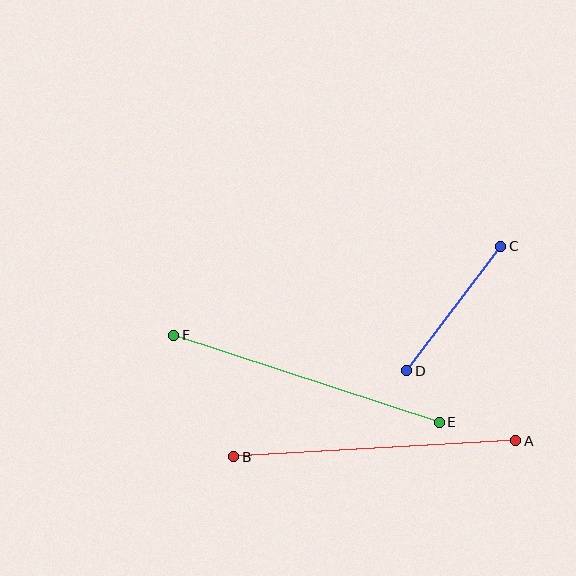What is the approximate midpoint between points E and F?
The midpoint is at approximately (306, 379) pixels.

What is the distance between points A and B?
The distance is approximately 283 pixels.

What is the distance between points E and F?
The distance is approximately 280 pixels.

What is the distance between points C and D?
The distance is approximately 156 pixels.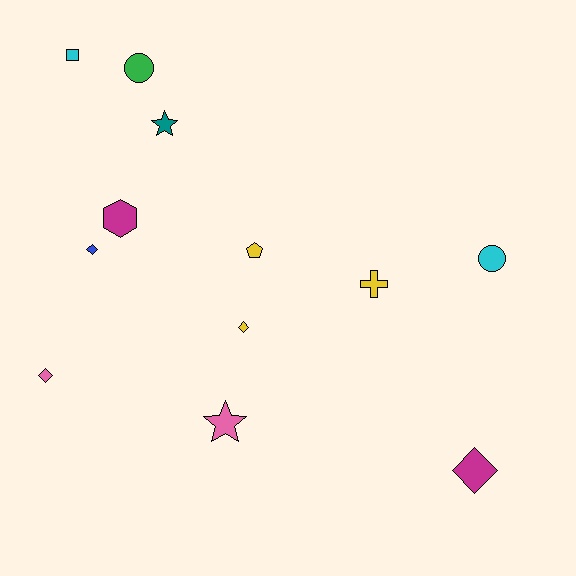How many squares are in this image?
There is 1 square.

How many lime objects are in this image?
There are no lime objects.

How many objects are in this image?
There are 12 objects.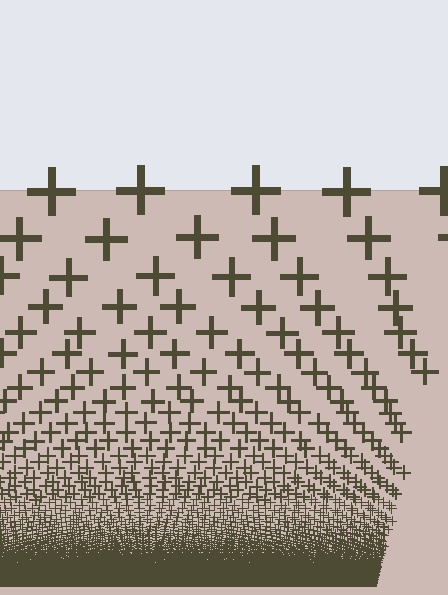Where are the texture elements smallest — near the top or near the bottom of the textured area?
Near the bottom.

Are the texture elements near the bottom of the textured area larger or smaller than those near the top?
Smaller. The gradient is inverted — elements near the bottom are smaller and denser.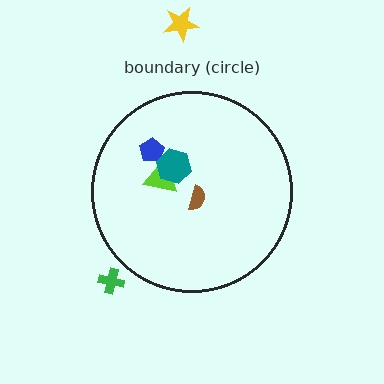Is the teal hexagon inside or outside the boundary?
Inside.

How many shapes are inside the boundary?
4 inside, 2 outside.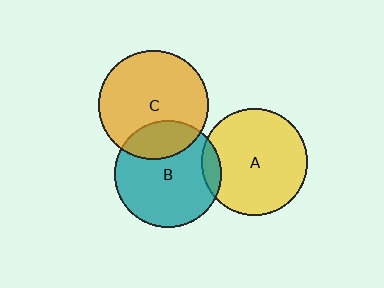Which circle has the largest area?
Circle C (orange).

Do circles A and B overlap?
Yes.